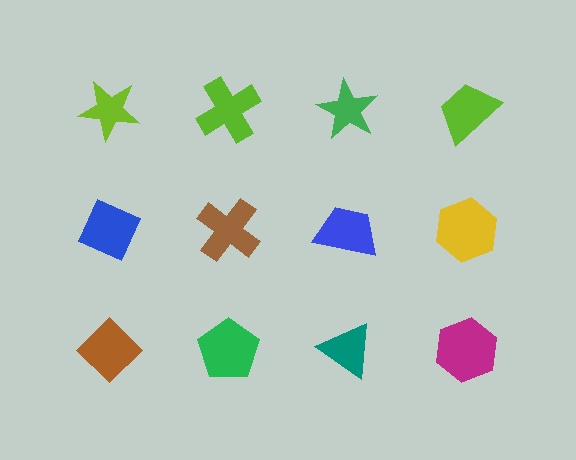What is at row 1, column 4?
A lime trapezoid.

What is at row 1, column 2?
A lime cross.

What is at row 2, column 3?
A blue trapezoid.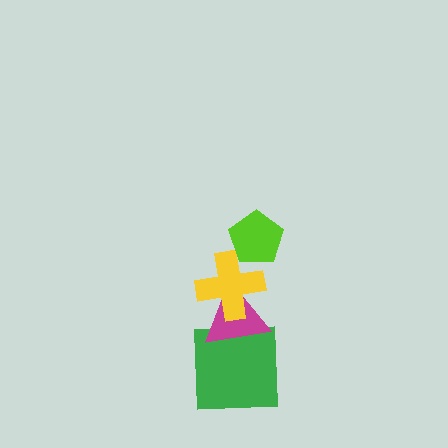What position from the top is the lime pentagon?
The lime pentagon is 1st from the top.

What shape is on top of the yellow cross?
The lime pentagon is on top of the yellow cross.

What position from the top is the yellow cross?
The yellow cross is 2nd from the top.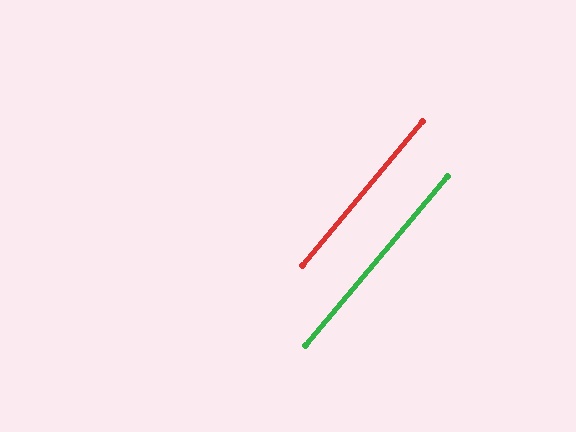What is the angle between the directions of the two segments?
Approximately 0 degrees.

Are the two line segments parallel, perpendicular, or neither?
Parallel — their directions differ by only 0.1°.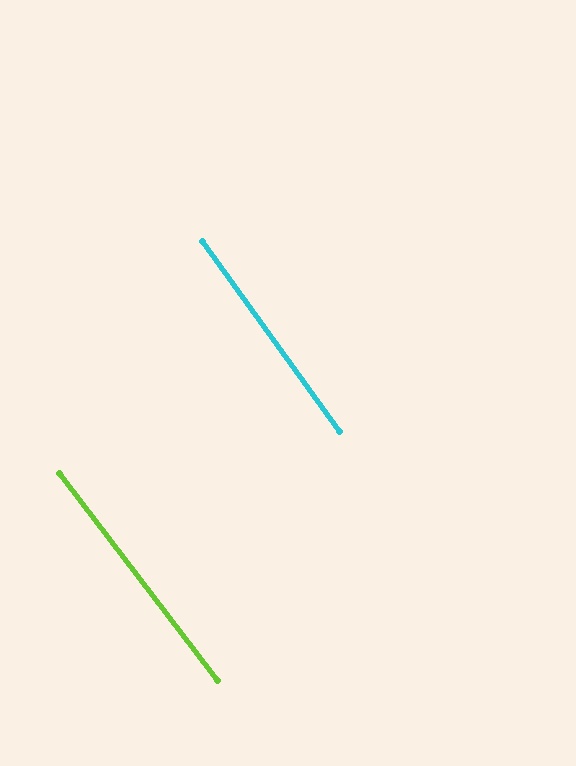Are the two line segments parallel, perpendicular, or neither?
Parallel — their directions differ by only 1.7°.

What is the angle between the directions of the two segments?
Approximately 2 degrees.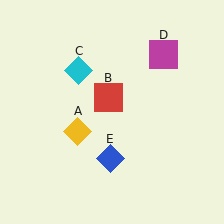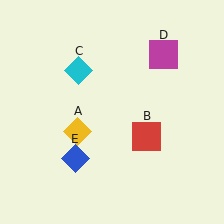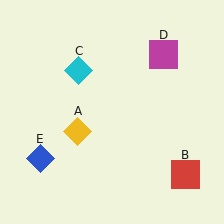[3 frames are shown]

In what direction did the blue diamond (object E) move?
The blue diamond (object E) moved left.